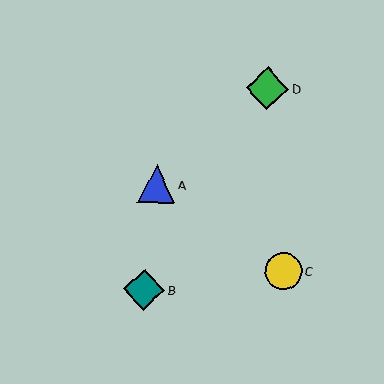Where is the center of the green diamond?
The center of the green diamond is at (267, 88).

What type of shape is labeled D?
Shape D is a green diamond.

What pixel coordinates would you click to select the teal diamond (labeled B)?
Click at (144, 290) to select the teal diamond B.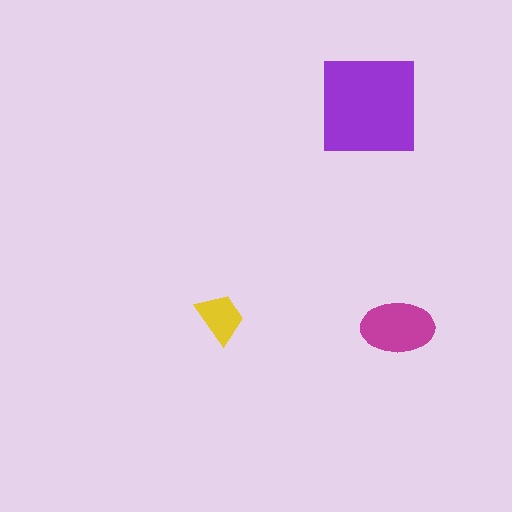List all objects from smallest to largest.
The yellow trapezoid, the magenta ellipse, the purple square.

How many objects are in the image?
There are 3 objects in the image.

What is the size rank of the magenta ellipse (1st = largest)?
2nd.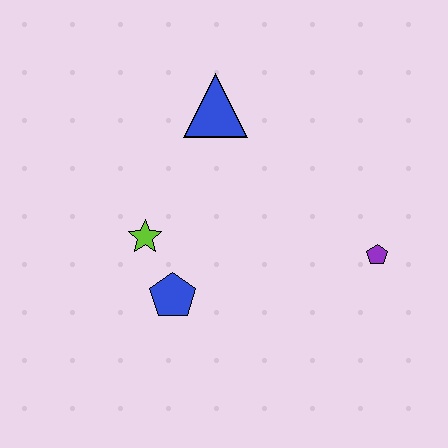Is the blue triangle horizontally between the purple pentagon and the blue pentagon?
Yes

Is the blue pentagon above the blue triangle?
No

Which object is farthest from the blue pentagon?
The purple pentagon is farthest from the blue pentagon.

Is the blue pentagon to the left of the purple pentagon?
Yes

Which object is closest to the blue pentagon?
The lime star is closest to the blue pentagon.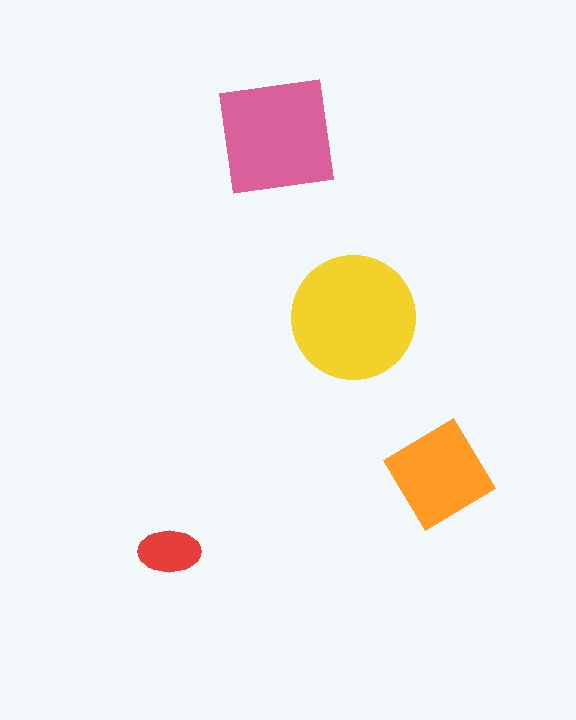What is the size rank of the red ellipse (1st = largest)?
4th.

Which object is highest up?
The pink square is topmost.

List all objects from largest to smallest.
The yellow circle, the pink square, the orange diamond, the red ellipse.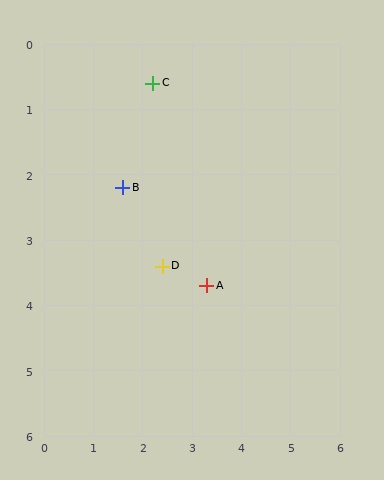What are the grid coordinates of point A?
Point A is at approximately (3.3, 3.7).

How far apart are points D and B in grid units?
Points D and B are about 1.4 grid units apart.